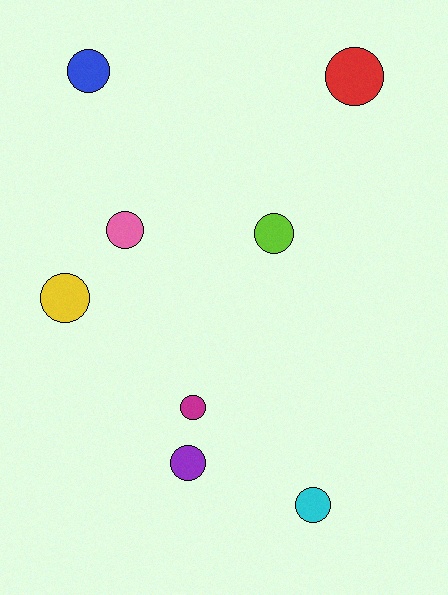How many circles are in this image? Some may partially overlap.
There are 8 circles.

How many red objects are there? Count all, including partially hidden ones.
There is 1 red object.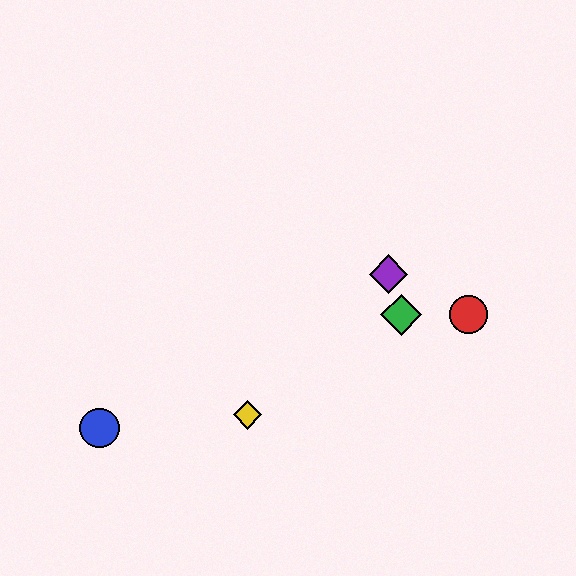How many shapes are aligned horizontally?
2 shapes (the red circle, the green diamond) are aligned horizontally.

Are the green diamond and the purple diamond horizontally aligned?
No, the green diamond is at y≈315 and the purple diamond is at y≈274.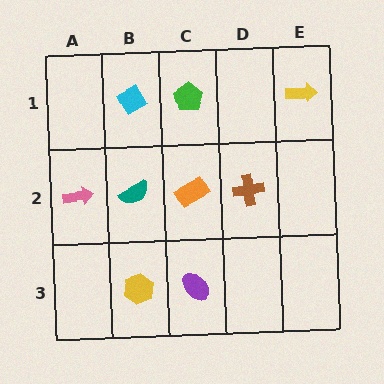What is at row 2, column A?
A pink arrow.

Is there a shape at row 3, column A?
No, that cell is empty.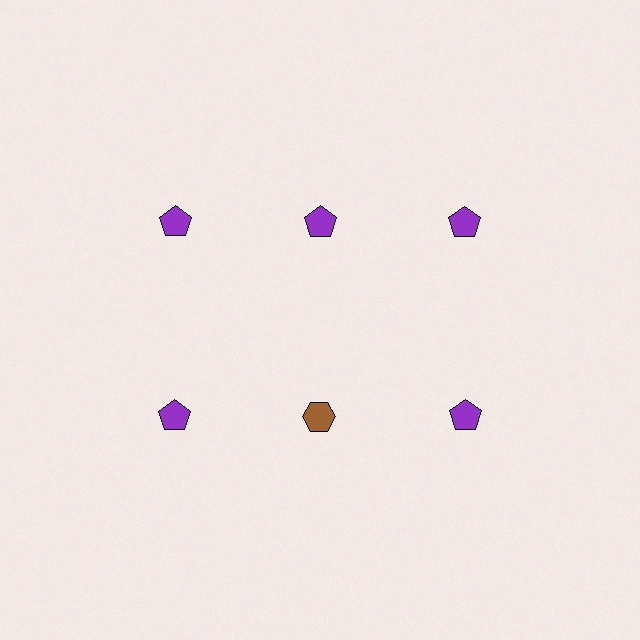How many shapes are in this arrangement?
There are 6 shapes arranged in a grid pattern.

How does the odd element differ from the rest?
It differs in both color (brown instead of purple) and shape (hexagon instead of pentagon).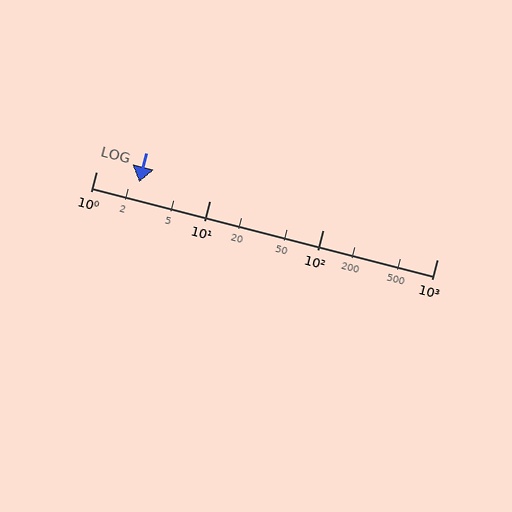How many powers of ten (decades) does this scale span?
The scale spans 3 decades, from 1 to 1000.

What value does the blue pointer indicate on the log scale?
The pointer indicates approximately 2.4.